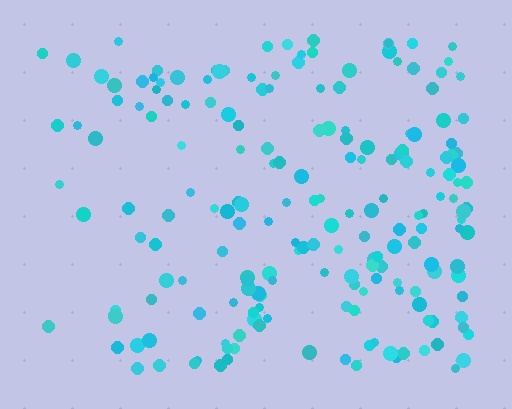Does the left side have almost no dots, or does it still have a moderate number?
Still a moderate number, just noticeably fewer than the right.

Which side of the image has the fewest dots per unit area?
The left.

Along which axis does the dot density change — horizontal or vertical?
Horizontal.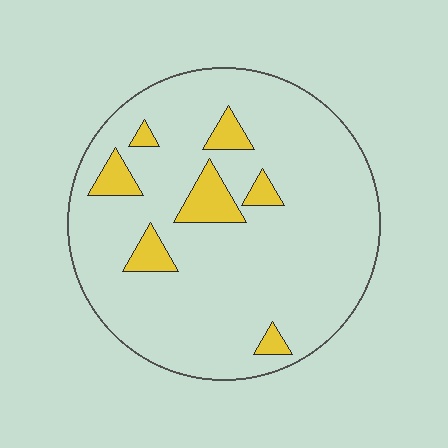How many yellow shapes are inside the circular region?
7.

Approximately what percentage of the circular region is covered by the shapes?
Approximately 10%.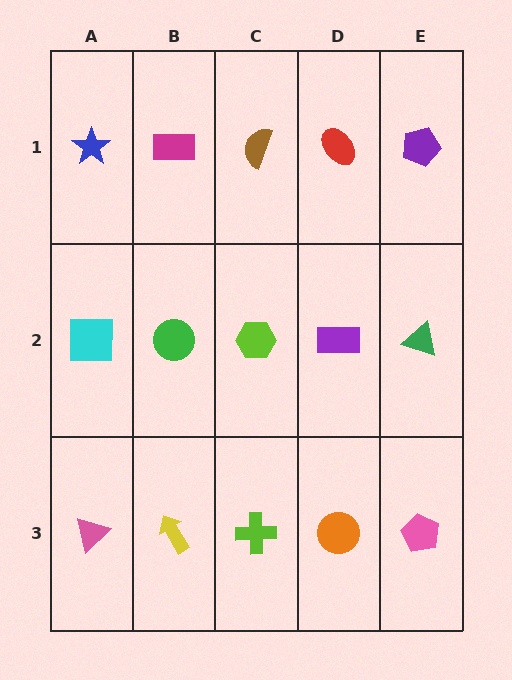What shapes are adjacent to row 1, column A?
A cyan square (row 2, column A), a magenta rectangle (row 1, column B).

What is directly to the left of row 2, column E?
A purple rectangle.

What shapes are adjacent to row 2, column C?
A brown semicircle (row 1, column C), a lime cross (row 3, column C), a green circle (row 2, column B), a purple rectangle (row 2, column D).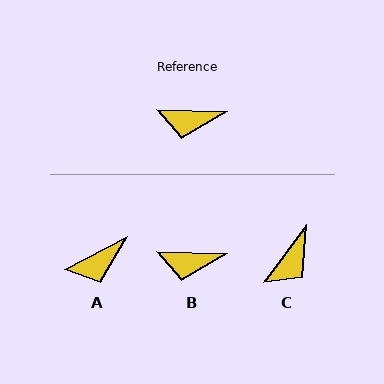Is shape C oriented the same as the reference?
No, it is off by about 55 degrees.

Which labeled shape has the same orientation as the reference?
B.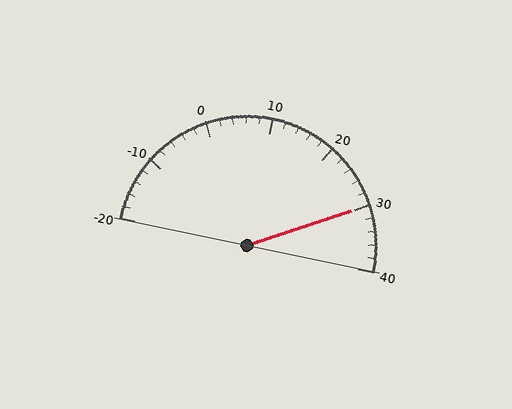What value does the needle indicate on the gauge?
The needle indicates approximately 30.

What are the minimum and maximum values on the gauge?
The gauge ranges from -20 to 40.